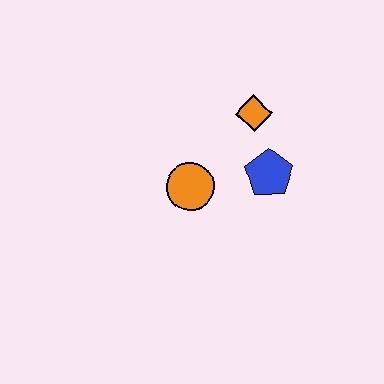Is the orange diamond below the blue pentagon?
No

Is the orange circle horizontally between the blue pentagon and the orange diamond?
No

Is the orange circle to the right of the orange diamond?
No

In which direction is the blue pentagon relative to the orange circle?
The blue pentagon is to the right of the orange circle.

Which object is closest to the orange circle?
The blue pentagon is closest to the orange circle.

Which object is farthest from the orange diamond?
The orange circle is farthest from the orange diamond.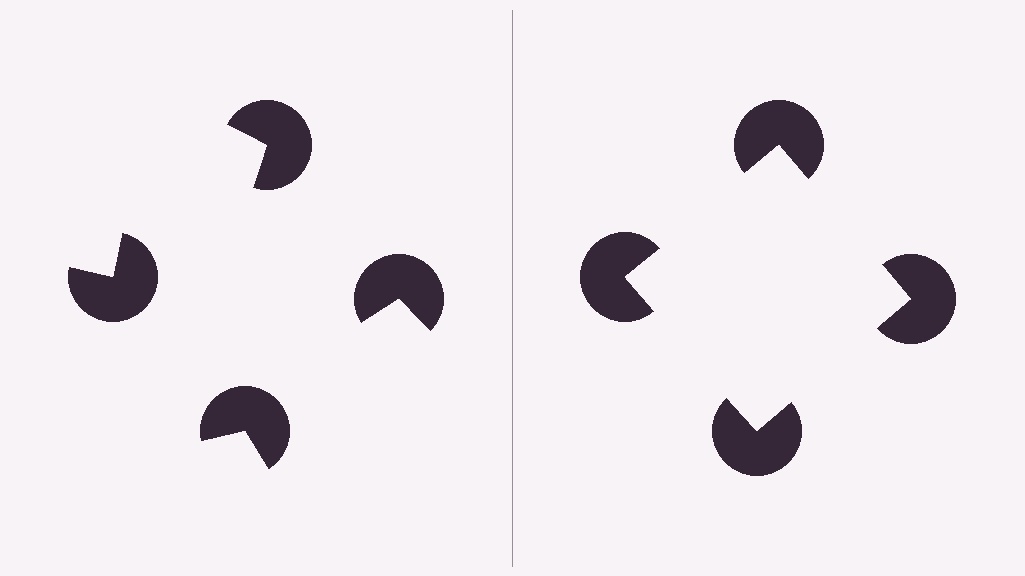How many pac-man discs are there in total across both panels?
8 — 4 on each side.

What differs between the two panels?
The pac-man discs are positioned identically on both sides; only the wedge orientations differ. On the right they align to a square; on the left they are misaligned.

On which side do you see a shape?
An illusory square appears on the right side. On the left side the wedge cuts are rotated, so no coherent shape forms.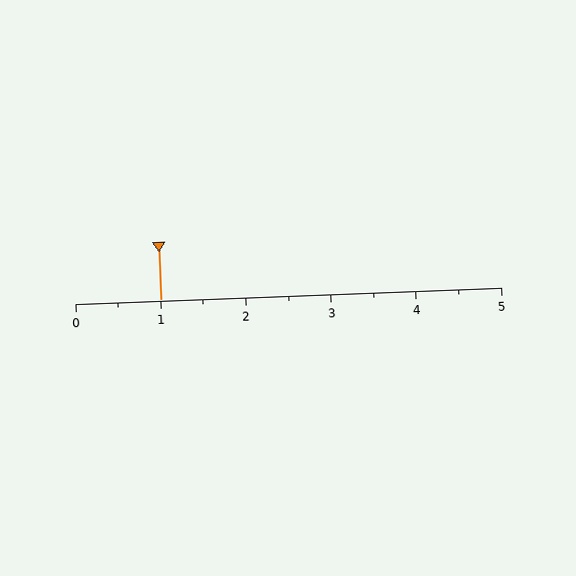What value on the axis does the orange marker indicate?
The marker indicates approximately 1.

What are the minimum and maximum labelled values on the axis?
The axis runs from 0 to 5.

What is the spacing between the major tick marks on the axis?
The major ticks are spaced 1 apart.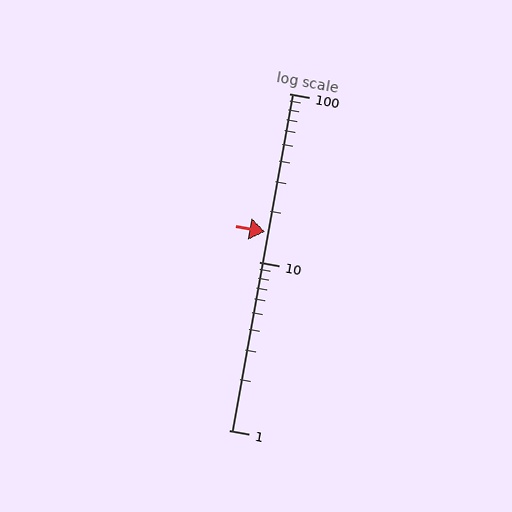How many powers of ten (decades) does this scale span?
The scale spans 2 decades, from 1 to 100.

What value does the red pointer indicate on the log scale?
The pointer indicates approximately 15.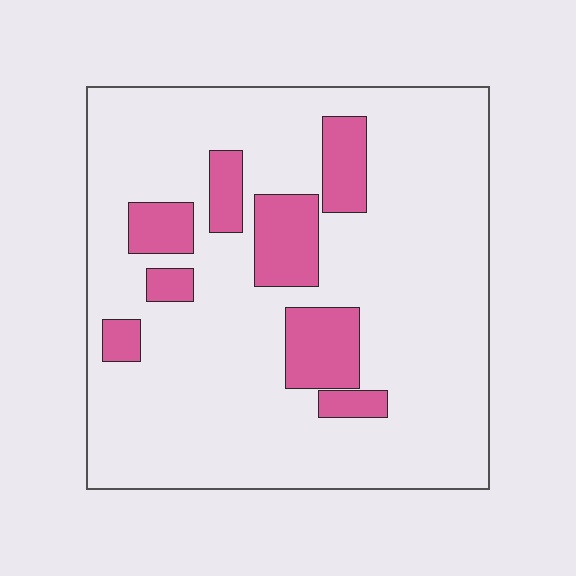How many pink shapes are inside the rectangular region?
8.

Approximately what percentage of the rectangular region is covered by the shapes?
Approximately 15%.